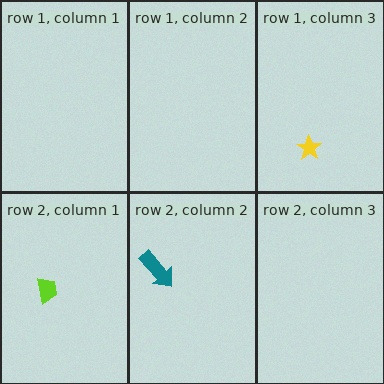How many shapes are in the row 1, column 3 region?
1.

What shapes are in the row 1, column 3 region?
The yellow star.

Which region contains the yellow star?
The row 1, column 3 region.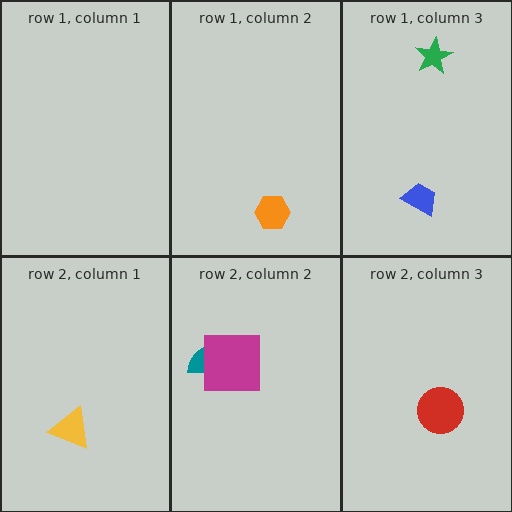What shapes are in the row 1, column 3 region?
The green star, the blue trapezoid.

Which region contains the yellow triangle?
The row 2, column 1 region.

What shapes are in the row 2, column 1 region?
The yellow triangle.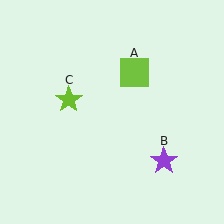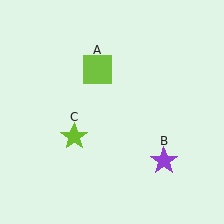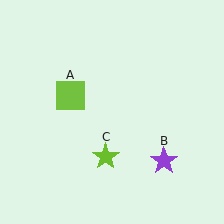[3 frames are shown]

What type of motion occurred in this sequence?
The lime square (object A), lime star (object C) rotated counterclockwise around the center of the scene.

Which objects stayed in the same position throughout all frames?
Purple star (object B) remained stationary.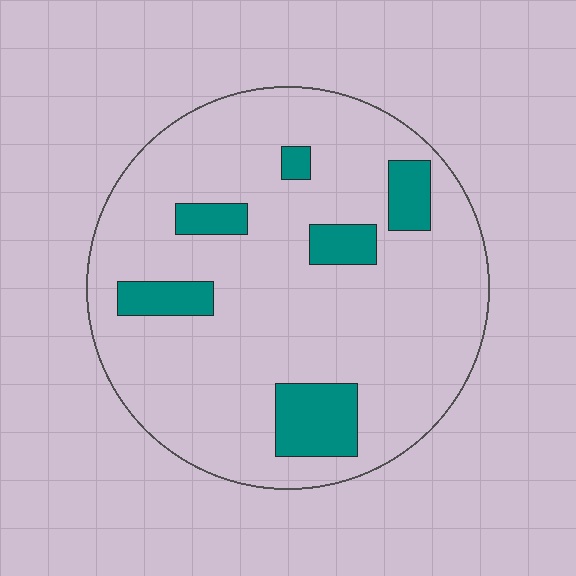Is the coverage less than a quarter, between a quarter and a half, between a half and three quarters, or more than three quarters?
Less than a quarter.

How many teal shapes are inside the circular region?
6.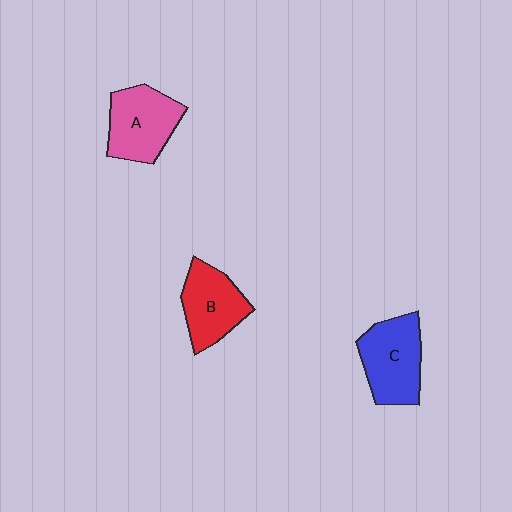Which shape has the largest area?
Shape C (blue).